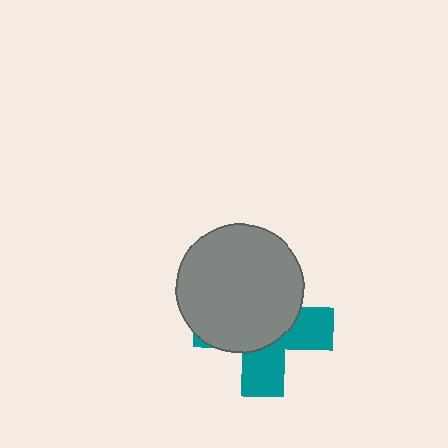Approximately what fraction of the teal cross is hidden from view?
Roughly 61% of the teal cross is hidden behind the gray circle.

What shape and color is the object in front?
The object in front is a gray circle.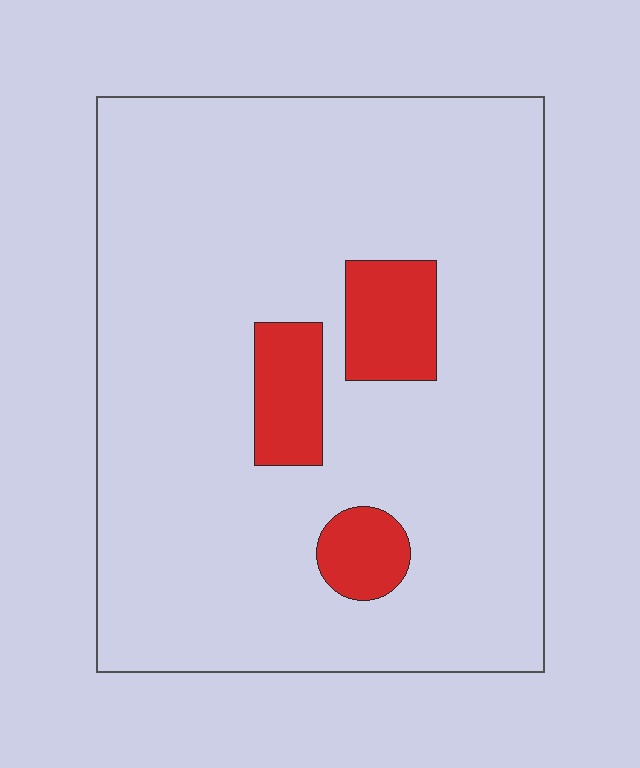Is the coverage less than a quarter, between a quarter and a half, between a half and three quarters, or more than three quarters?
Less than a quarter.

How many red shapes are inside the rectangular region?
3.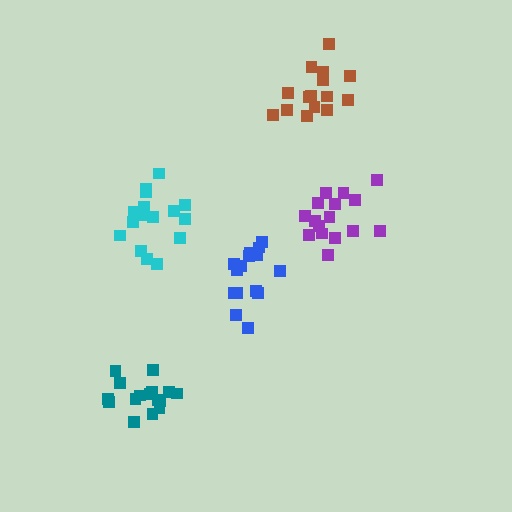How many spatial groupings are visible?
There are 5 spatial groupings.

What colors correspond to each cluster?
The clusters are colored: purple, teal, brown, cyan, blue.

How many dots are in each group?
Group 1: 16 dots, Group 2: 16 dots, Group 3: 15 dots, Group 4: 16 dots, Group 5: 15 dots (78 total).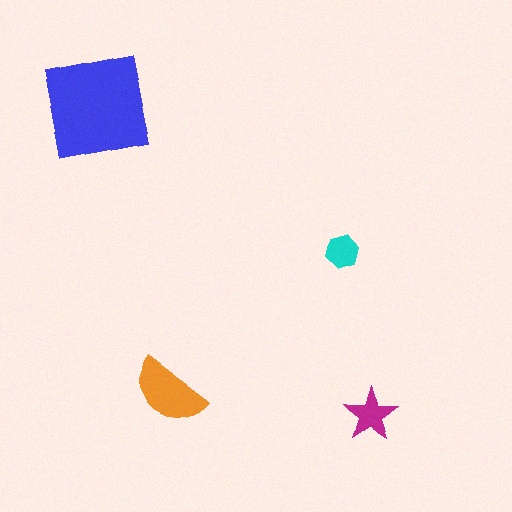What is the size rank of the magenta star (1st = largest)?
3rd.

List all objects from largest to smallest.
The blue square, the orange semicircle, the magenta star, the cyan hexagon.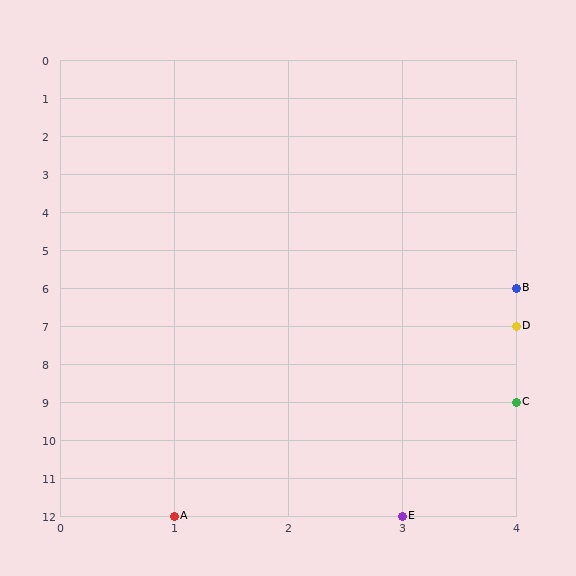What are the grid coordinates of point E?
Point E is at grid coordinates (3, 12).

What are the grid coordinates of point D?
Point D is at grid coordinates (4, 7).